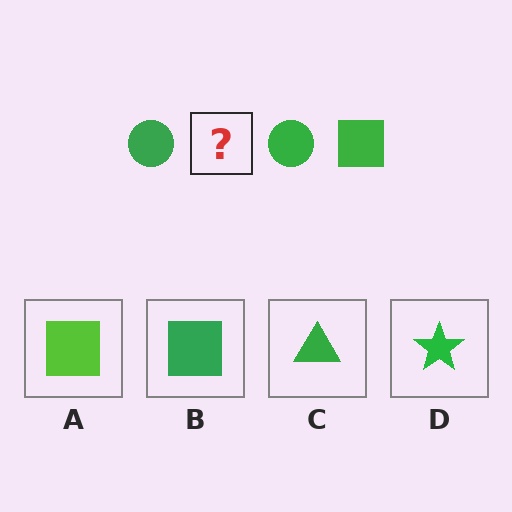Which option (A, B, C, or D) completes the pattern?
B.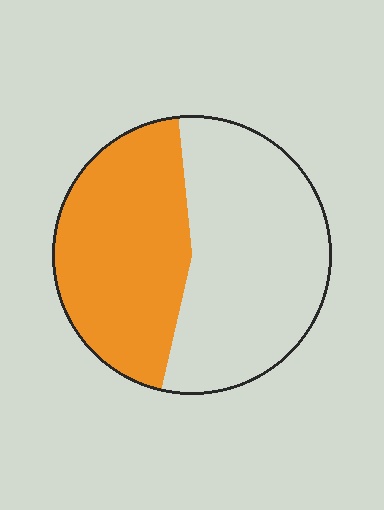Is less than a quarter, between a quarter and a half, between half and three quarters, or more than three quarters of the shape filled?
Between a quarter and a half.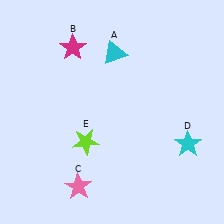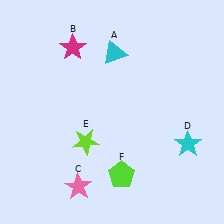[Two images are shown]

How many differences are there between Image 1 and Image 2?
There is 1 difference between the two images.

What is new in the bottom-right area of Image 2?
A lime pentagon (F) was added in the bottom-right area of Image 2.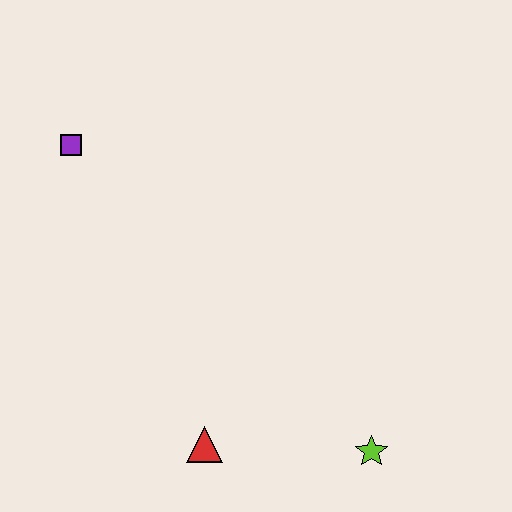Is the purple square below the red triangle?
No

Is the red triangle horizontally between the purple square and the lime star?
Yes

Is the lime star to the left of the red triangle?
No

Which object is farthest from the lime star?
The purple square is farthest from the lime star.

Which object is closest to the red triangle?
The lime star is closest to the red triangle.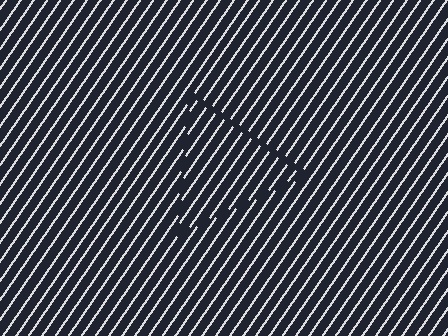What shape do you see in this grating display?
An illusory triangle. The interior of the shape contains the same grating, shifted by half a period — the contour is defined by the phase discontinuity where line-ends from the inner and outer gratings abut.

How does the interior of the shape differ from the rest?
The interior of the shape contains the same grating, shifted by half a period — the contour is defined by the phase discontinuity where line-ends from the inner and outer gratings abut.